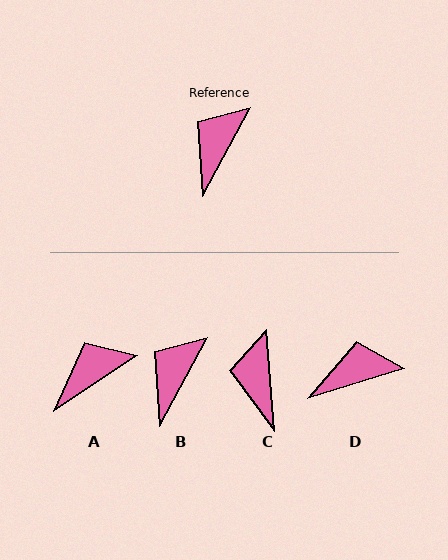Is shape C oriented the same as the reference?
No, it is off by about 33 degrees.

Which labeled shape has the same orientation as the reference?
B.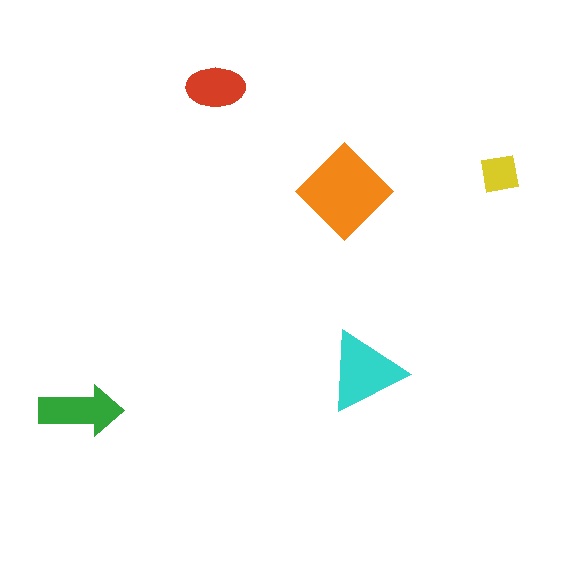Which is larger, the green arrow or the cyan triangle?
The cyan triangle.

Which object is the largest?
The orange diamond.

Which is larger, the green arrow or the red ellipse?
The green arrow.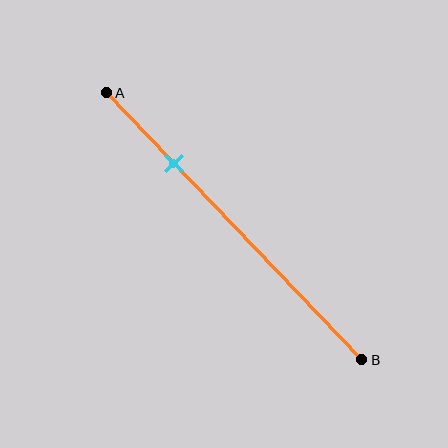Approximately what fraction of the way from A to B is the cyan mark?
The cyan mark is approximately 25% of the way from A to B.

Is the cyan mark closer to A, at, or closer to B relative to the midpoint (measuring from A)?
The cyan mark is closer to point A than the midpoint of segment AB.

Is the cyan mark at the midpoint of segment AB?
No, the mark is at about 25% from A, not at the 50% midpoint.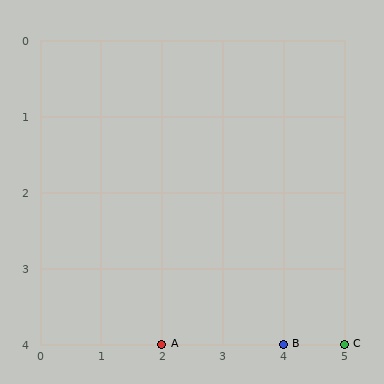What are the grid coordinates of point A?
Point A is at grid coordinates (2, 4).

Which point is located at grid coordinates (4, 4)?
Point B is at (4, 4).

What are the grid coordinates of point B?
Point B is at grid coordinates (4, 4).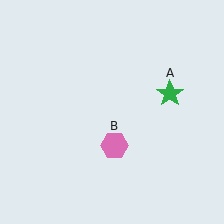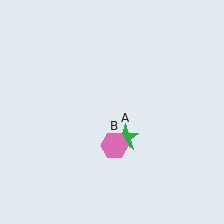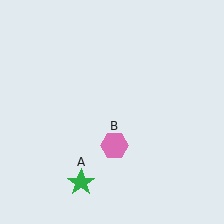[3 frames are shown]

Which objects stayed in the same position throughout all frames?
Pink hexagon (object B) remained stationary.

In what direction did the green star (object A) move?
The green star (object A) moved down and to the left.